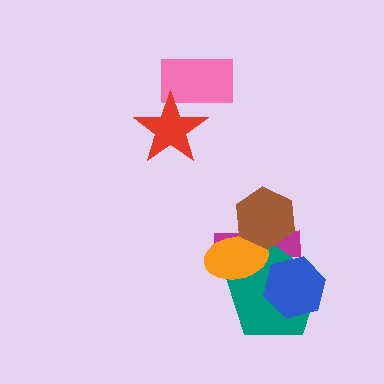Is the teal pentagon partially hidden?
Yes, it is partially covered by another shape.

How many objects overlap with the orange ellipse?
3 objects overlap with the orange ellipse.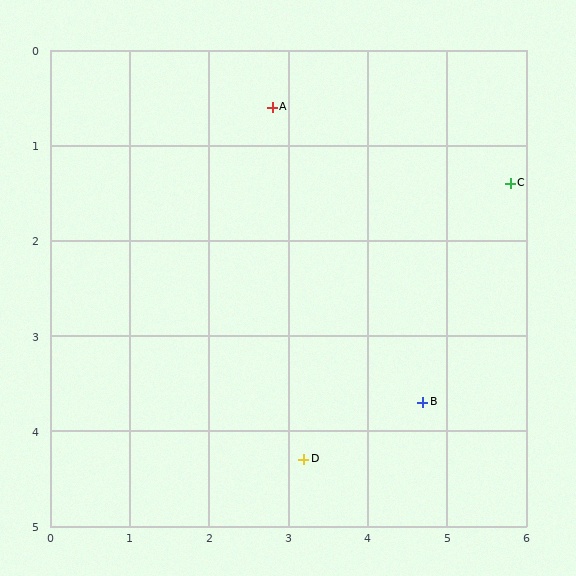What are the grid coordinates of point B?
Point B is at approximately (4.7, 3.7).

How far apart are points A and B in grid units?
Points A and B are about 3.6 grid units apart.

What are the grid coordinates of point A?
Point A is at approximately (2.8, 0.6).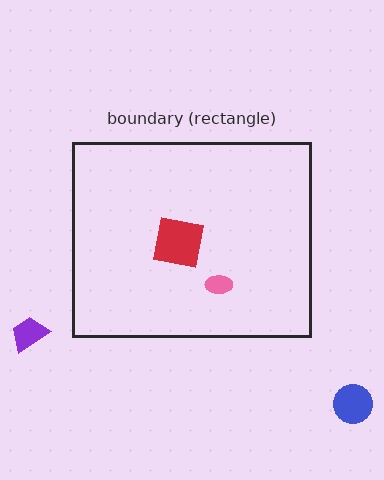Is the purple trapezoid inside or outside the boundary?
Outside.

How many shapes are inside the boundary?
2 inside, 2 outside.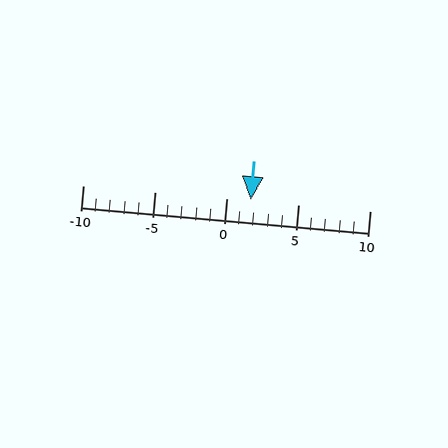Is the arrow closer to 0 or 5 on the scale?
The arrow is closer to 0.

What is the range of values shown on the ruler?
The ruler shows values from -10 to 10.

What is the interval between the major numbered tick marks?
The major tick marks are spaced 5 units apart.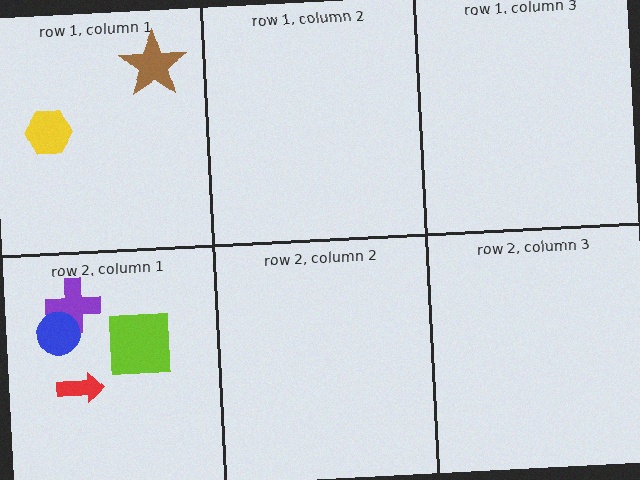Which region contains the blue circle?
The row 2, column 1 region.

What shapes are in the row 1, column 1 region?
The brown star, the yellow hexagon.